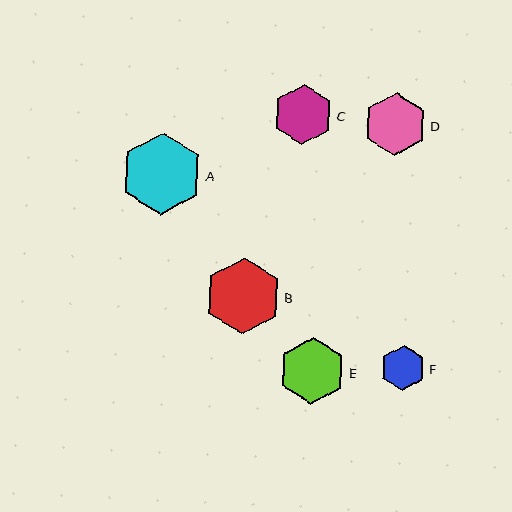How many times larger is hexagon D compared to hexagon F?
Hexagon D is approximately 1.4 times the size of hexagon F.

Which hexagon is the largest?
Hexagon A is the largest with a size of approximately 82 pixels.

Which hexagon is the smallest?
Hexagon F is the smallest with a size of approximately 45 pixels.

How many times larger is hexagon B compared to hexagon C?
Hexagon B is approximately 1.3 times the size of hexagon C.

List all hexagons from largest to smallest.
From largest to smallest: A, B, E, D, C, F.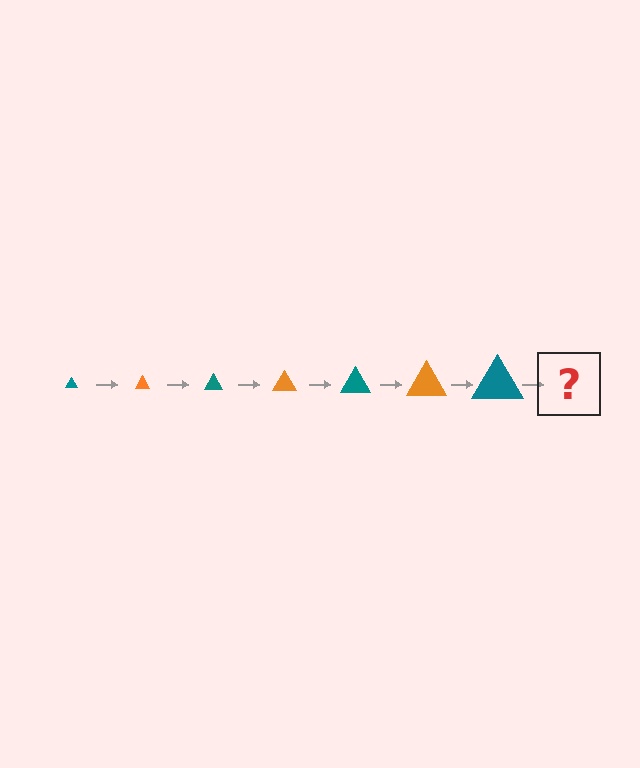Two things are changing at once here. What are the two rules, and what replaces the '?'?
The two rules are that the triangle grows larger each step and the color cycles through teal and orange. The '?' should be an orange triangle, larger than the previous one.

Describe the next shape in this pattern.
It should be an orange triangle, larger than the previous one.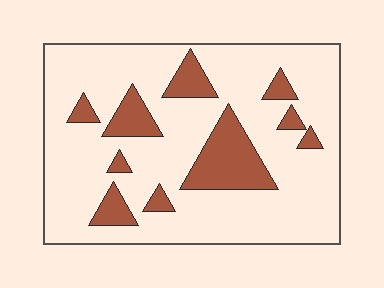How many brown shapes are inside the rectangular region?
10.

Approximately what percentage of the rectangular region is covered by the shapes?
Approximately 20%.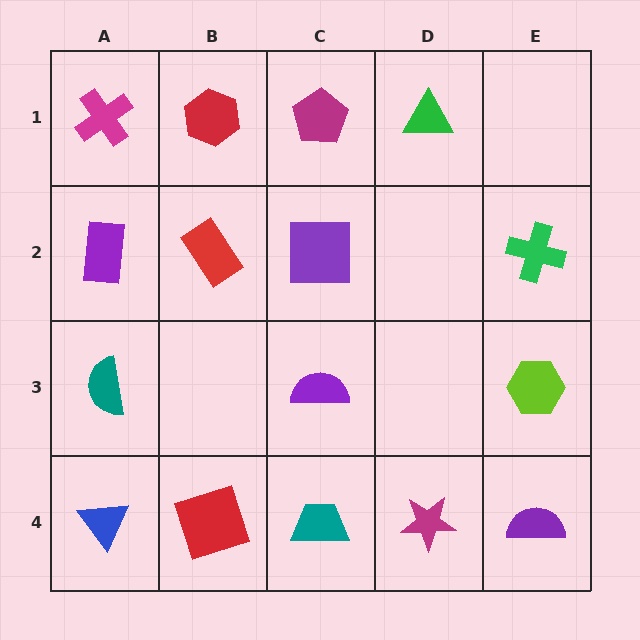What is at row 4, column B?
A red square.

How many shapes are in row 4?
5 shapes.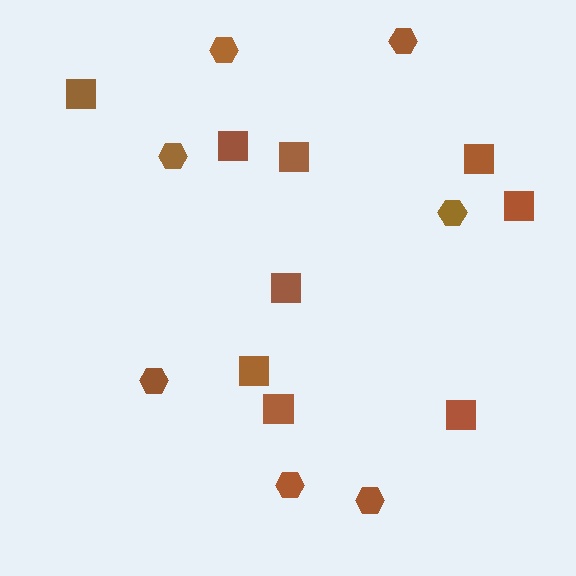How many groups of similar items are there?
There are 2 groups: one group of hexagons (7) and one group of squares (9).